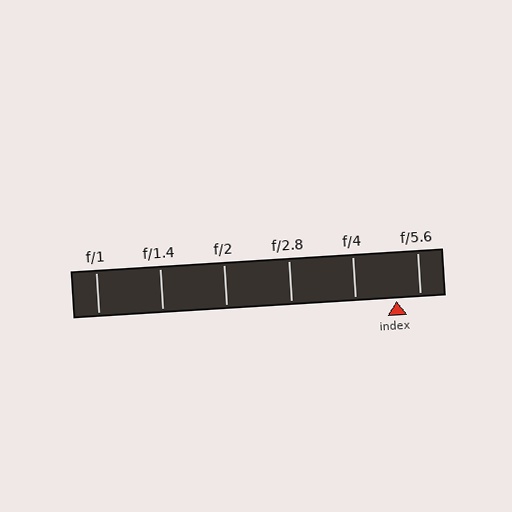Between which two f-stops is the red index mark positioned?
The index mark is between f/4 and f/5.6.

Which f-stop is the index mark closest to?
The index mark is closest to f/5.6.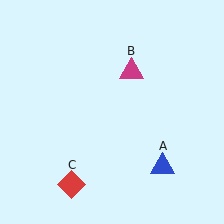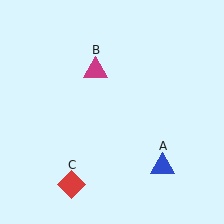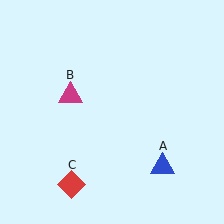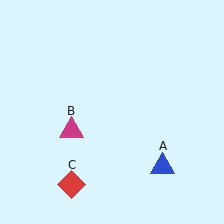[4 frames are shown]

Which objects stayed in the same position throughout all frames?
Blue triangle (object A) and red diamond (object C) remained stationary.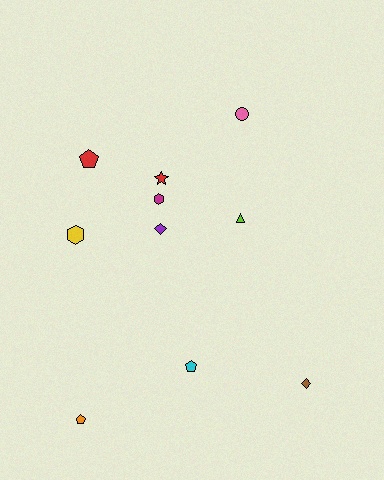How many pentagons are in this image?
There are 3 pentagons.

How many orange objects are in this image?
There is 1 orange object.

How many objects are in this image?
There are 10 objects.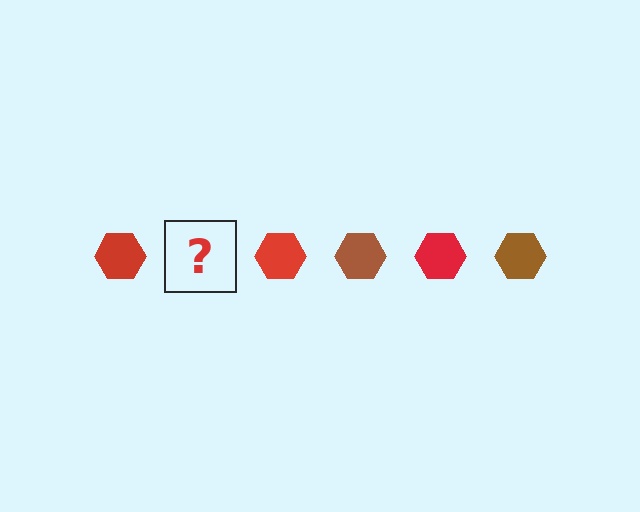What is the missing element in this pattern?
The missing element is a brown hexagon.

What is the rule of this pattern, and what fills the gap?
The rule is that the pattern cycles through red, brown hexagons. The gap should be filled with a brown hexagon.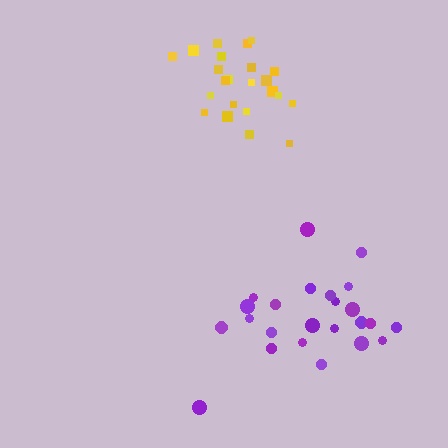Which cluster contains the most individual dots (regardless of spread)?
Purple (24).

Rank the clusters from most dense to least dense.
yellow, purple.